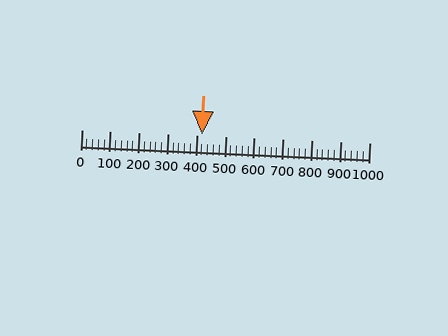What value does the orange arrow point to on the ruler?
The orange arrow points to approximately 420.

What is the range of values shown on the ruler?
The ruler shows values from 0 to 1000.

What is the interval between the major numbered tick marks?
The major tick marks are spaced 100 units apart.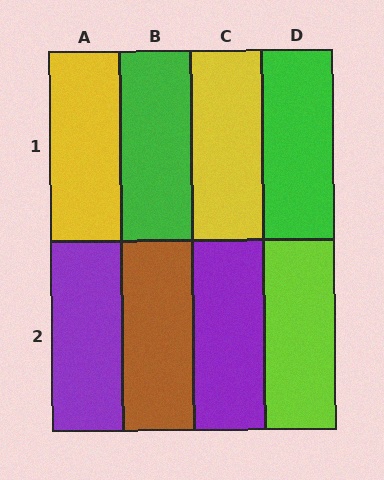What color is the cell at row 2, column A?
Purple.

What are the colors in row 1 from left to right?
Yellow, green, yellow, green.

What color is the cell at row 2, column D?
Lime.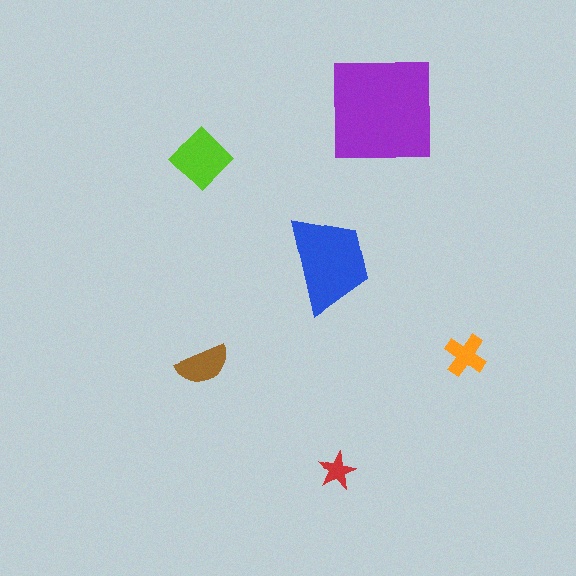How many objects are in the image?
There are 6 objects in the image.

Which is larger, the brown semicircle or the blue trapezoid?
The blue trapezoid.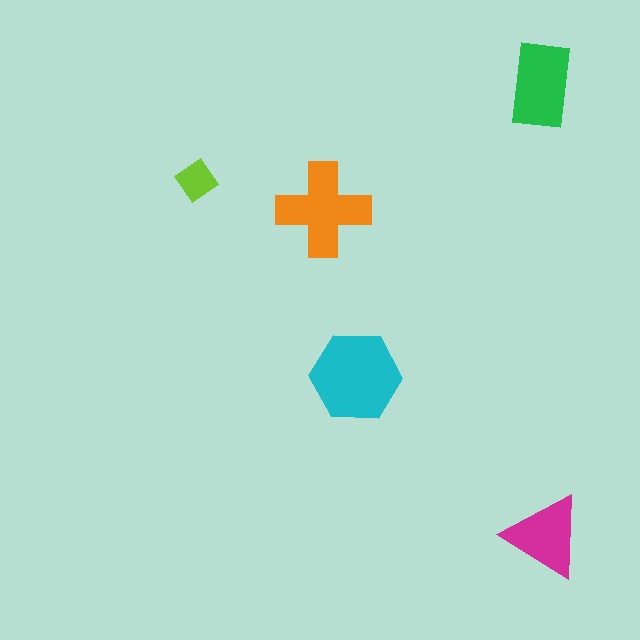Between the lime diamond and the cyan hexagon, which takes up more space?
The cyan hexagon.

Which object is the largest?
The cyan hexagon.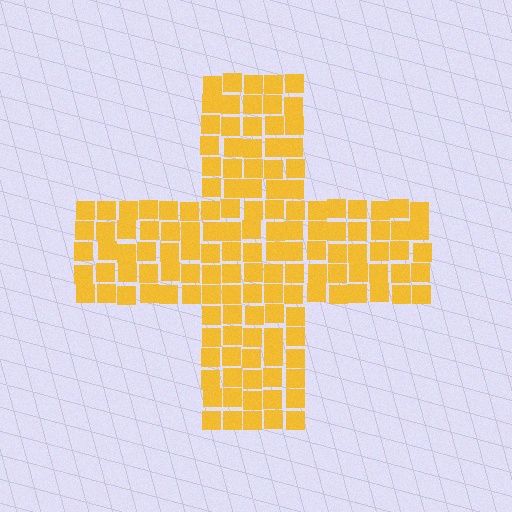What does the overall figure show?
The overall figure shows a cross.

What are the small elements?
The small elements are squares.